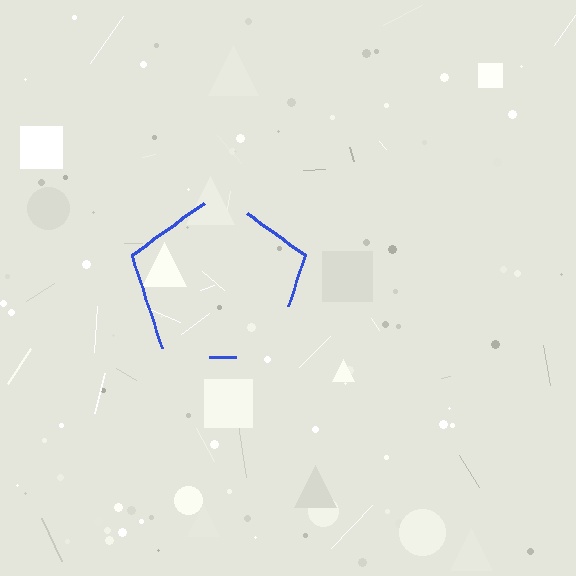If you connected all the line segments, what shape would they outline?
They would outline a pentagon.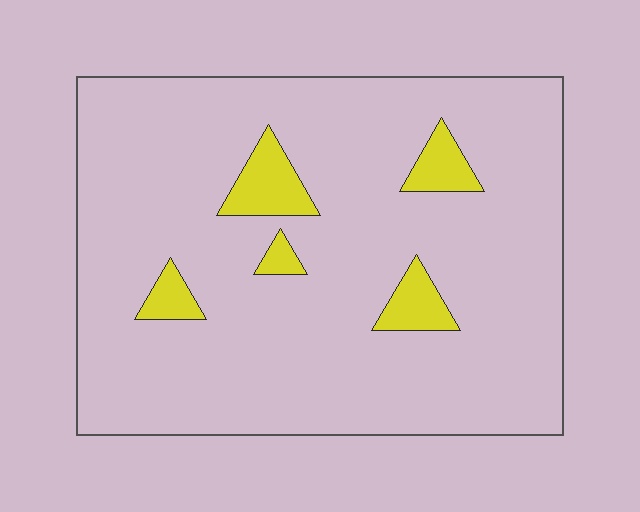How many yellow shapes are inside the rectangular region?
5.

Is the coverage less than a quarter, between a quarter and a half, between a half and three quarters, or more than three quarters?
Less than a quarter.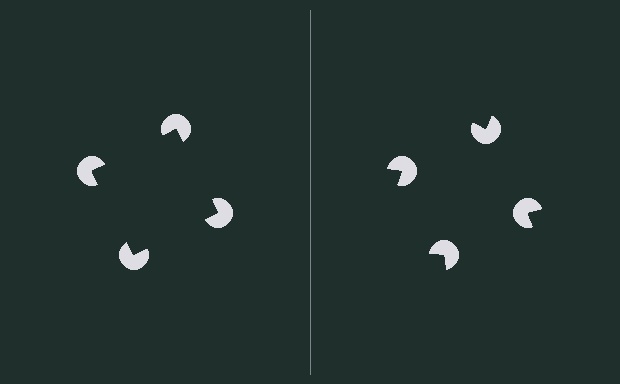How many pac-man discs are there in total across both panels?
8 — 4 on each side.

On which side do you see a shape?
An illusory square appears on the left side. On the right side the wedge cuts are rotated, so no coherent shape forms.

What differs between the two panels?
The pac-man discs are positioned identically on both sides; only the wedge orientations differ. On the left they align to a square; on the right they are misaligned.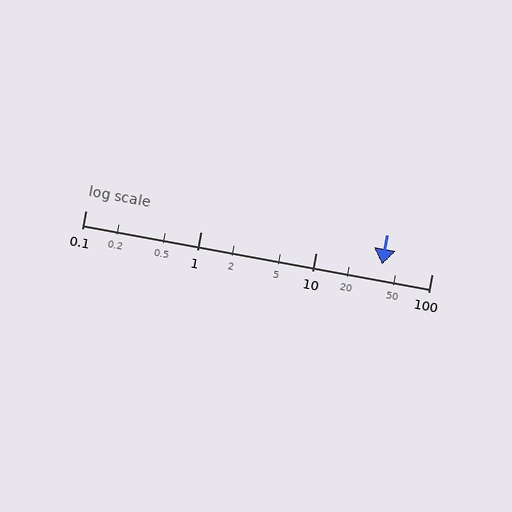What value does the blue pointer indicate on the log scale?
The pointer indicates approximately 37.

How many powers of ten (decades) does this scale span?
The scale spans 3 decades, from 0.1 to 100.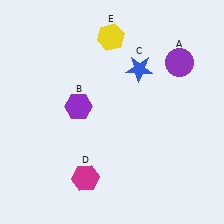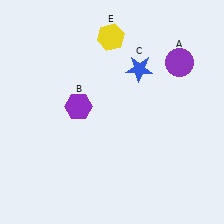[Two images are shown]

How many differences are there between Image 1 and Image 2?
There is 1 difference between the two images.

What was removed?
The magenta hexagon (D) was removed in Image 2.